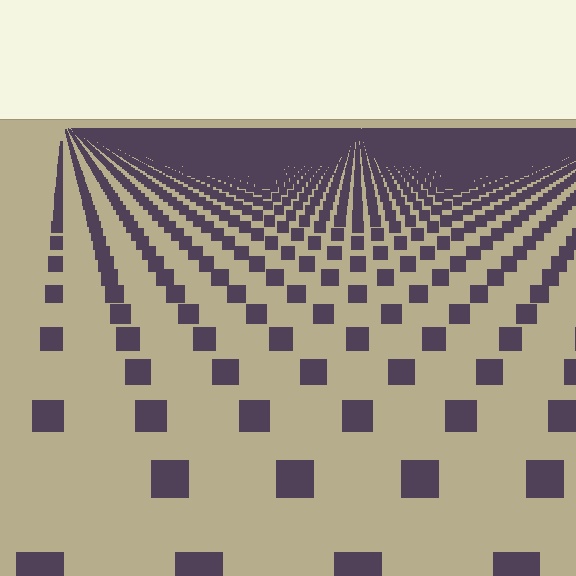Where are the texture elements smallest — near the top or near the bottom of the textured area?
Near the top.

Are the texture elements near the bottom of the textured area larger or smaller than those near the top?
Larger. Near the bottom, elements are closer to the viewer and appear at a bigger on-screen size.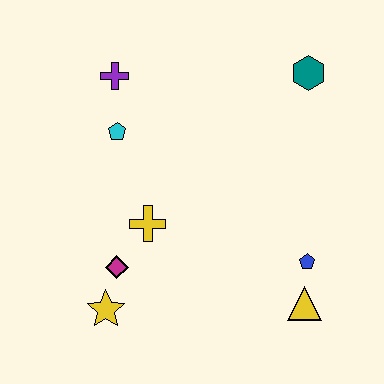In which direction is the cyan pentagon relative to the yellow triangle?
The cyan pentagon is to the left of the yellow triangle.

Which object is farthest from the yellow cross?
The teal hexagon is farthest from the yellow cross.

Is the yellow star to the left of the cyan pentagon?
Yes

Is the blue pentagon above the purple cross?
No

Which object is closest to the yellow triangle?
The blue pentagon is closest to the yellow triangle.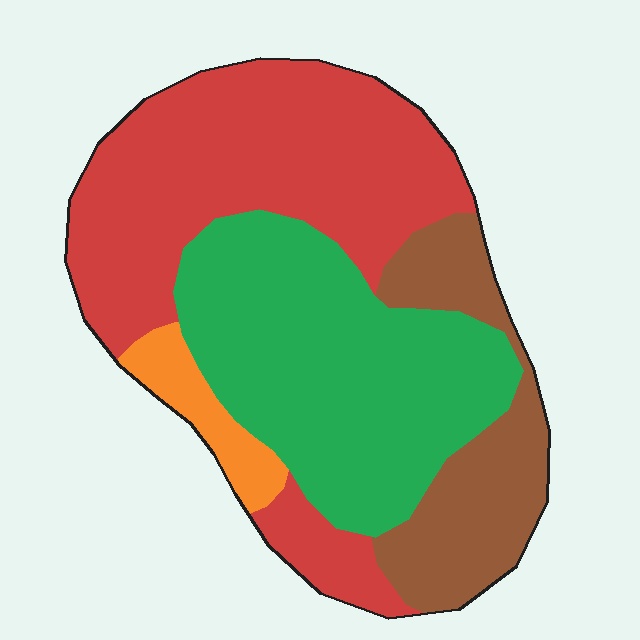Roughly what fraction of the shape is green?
Green takes up between a quarter and a half of the shape.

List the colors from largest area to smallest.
From largest to smallest: red, green, brown, orange.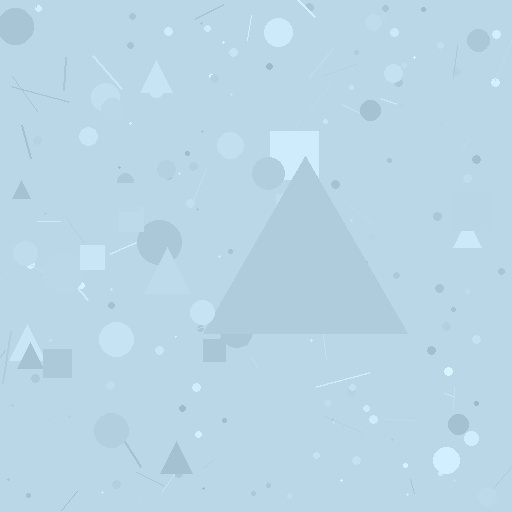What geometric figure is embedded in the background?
A triangle is embedded in the background.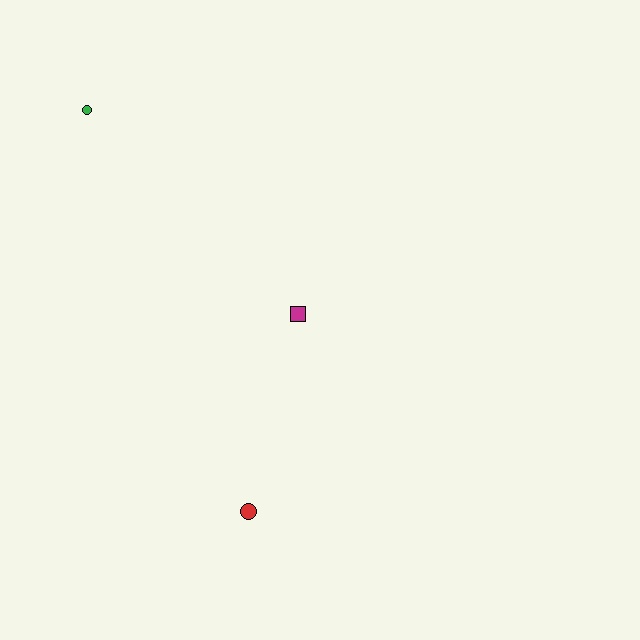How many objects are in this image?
There are 3 objects.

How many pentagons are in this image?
There are no pentagons.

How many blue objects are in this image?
There are no blue objects.